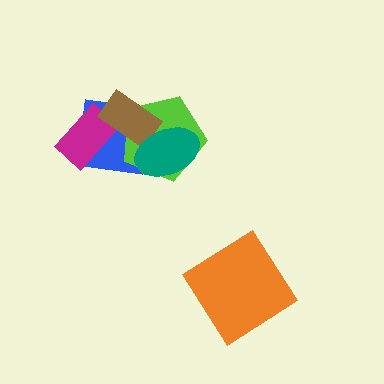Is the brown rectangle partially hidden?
Yes, it is partially covered by another shape.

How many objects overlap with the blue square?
4 objects overlap with the blue square.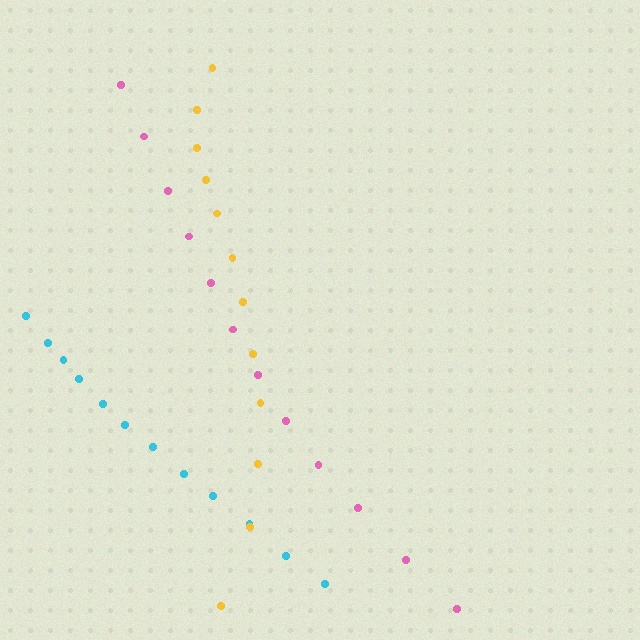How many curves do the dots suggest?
There are 3 distinct paths.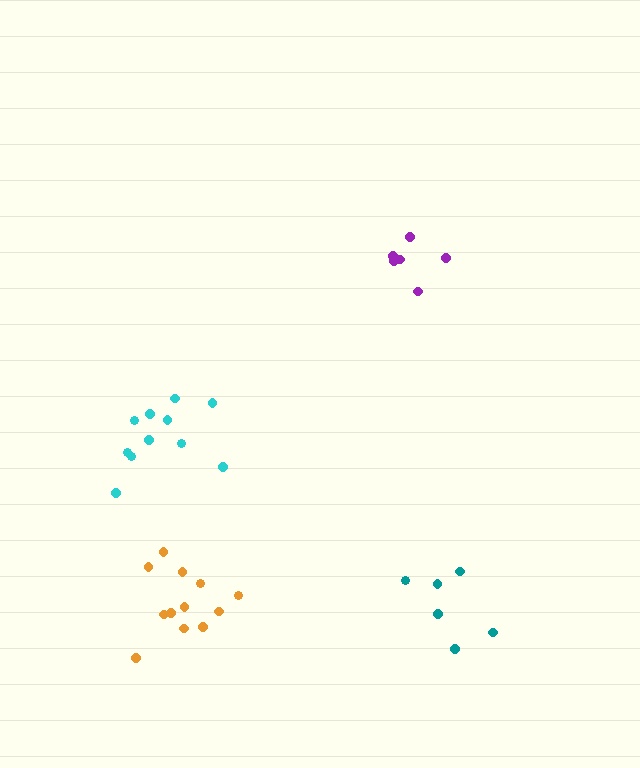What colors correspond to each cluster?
The clusters are colored: teal, orange, cyan, purple.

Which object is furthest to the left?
The cyan cluster is leftmost.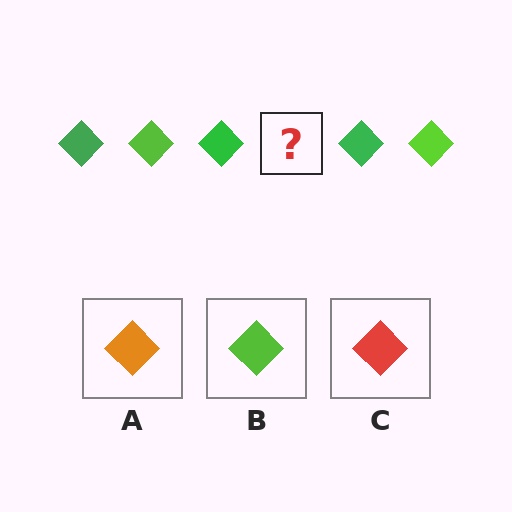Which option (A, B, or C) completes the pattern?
B.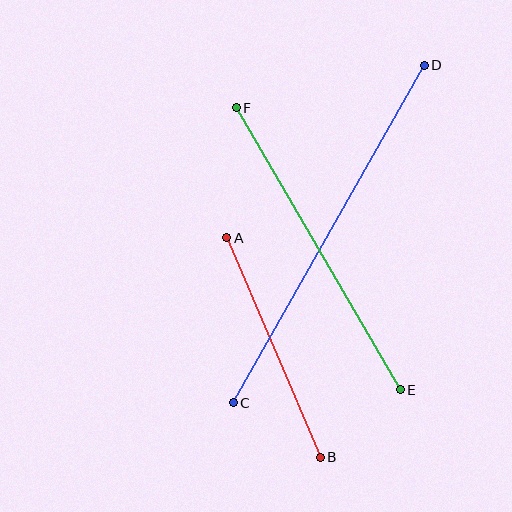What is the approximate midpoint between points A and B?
The midpoint is at approximately (273, 348) pixels.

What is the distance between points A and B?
The distance is approximately 238 pixels.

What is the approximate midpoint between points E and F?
The midpoint is at approximately (318, 249) pixels.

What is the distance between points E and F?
The distance is approximately 326 pixels.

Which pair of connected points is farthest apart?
Points C and D are farthest apart.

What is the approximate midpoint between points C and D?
The midpoint is at approximately (329, 234) pixels.